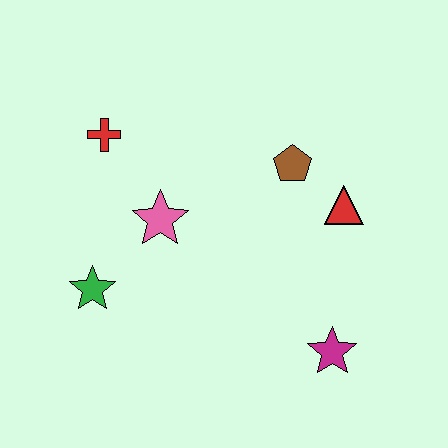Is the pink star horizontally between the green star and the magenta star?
Yes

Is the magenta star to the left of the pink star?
No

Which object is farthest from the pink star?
The magenta star is farthest from the pink star.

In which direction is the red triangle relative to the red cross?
The red triangle is to the right of the red cross.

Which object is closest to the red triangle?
The brown pentagon is closest to the red triangle.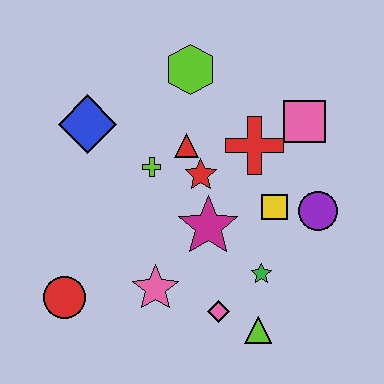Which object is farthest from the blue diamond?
The lime triangle is farthest from the blue diamond.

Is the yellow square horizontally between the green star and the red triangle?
No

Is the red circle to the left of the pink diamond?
Yes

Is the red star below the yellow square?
No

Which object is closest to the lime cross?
The red triangle is closest to the lime cross.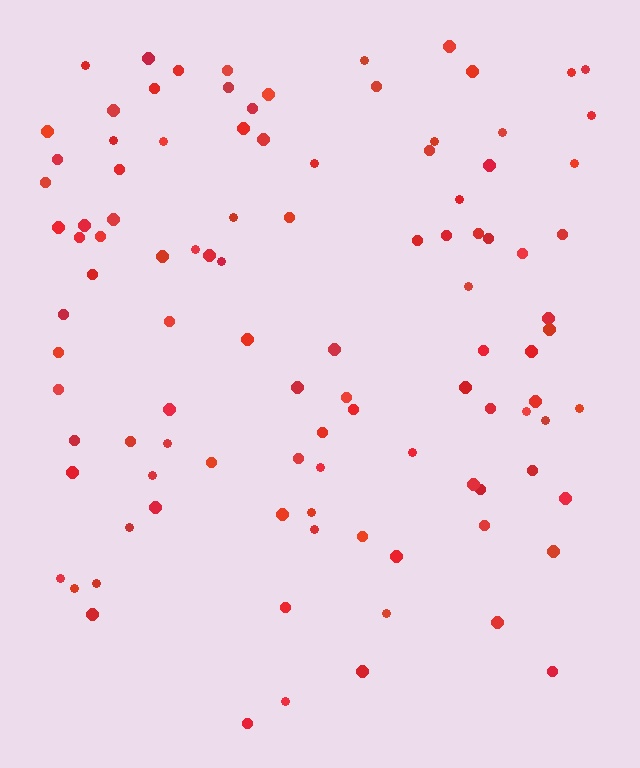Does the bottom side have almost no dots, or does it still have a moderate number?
Still a moderate number, just noticeably fewer than the top.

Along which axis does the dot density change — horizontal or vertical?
Vertical.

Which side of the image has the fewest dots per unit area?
The bottom.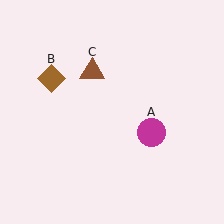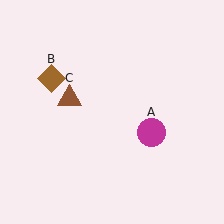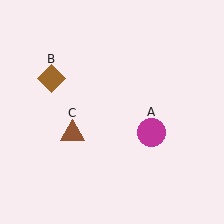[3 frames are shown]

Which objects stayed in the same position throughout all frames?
Magenta circle (object A) and brown diamond (object B) remained stationary.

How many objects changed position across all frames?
1 object changed position: brown triangle (object C).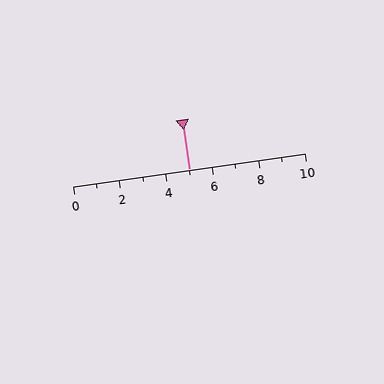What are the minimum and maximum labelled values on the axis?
The axis runs from 0 to 10.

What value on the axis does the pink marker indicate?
The marker indicates approximately 5.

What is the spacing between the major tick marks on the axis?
The major ticks are spaced 2 apart.